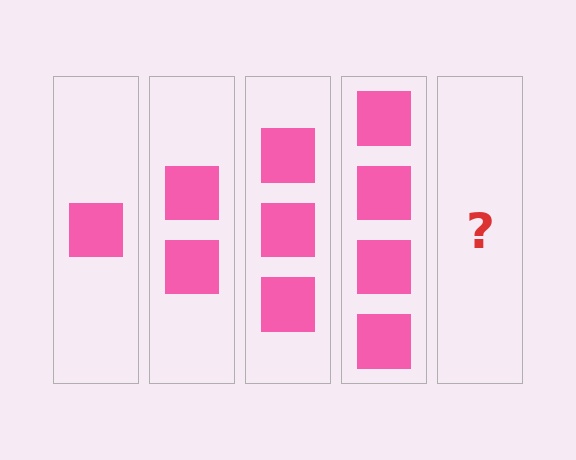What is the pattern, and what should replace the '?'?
The pattern is that each step adds one more square. The '?' should be 5 squares.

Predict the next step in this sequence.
The next step is 5 squares.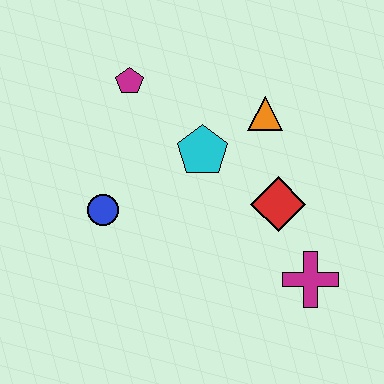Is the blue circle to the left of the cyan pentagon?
Yes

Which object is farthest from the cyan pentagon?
The magenta cross is farthest from the cyan pentagon.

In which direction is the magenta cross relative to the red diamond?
The magenta cross is below the red diamond.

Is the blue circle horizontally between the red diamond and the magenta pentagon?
No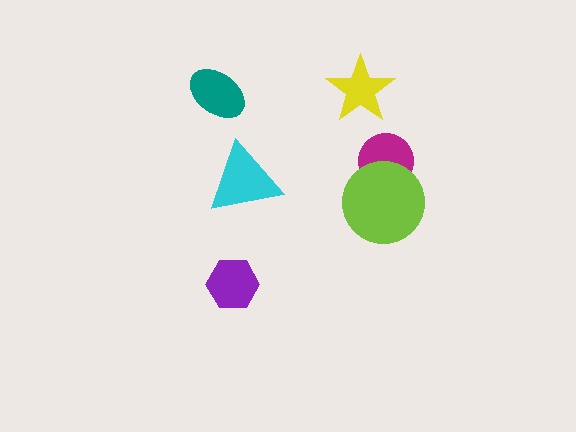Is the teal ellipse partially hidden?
No, no other shape covers it.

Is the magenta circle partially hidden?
Yes, it is partially covered by another shape.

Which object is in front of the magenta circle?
The lime circle is in front of the magenta circle.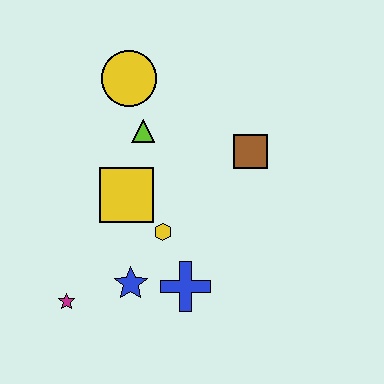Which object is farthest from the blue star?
The yellow circle is farthest from the blue star.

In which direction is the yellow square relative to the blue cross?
The yellow square is above the blue cross.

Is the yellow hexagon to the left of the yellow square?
No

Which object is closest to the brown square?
The lime triangle is closest to the brown square.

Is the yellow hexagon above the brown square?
No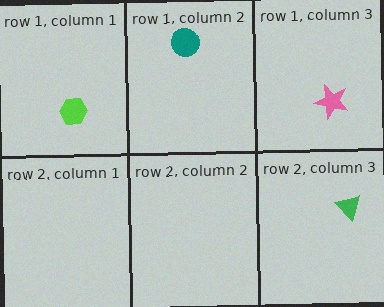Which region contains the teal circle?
The row 1, column 2 region.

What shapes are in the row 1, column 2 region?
The teal circle.